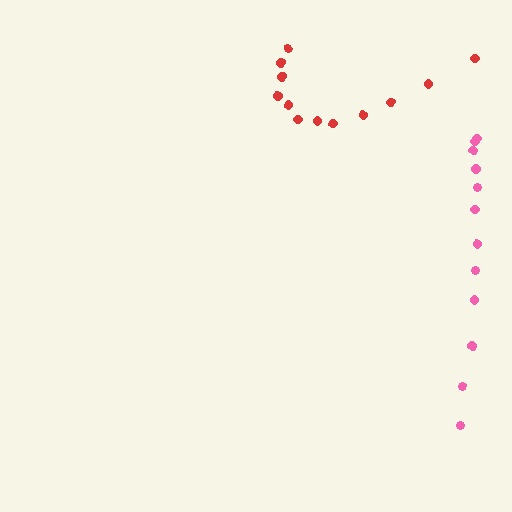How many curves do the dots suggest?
There are 2 distinct paths.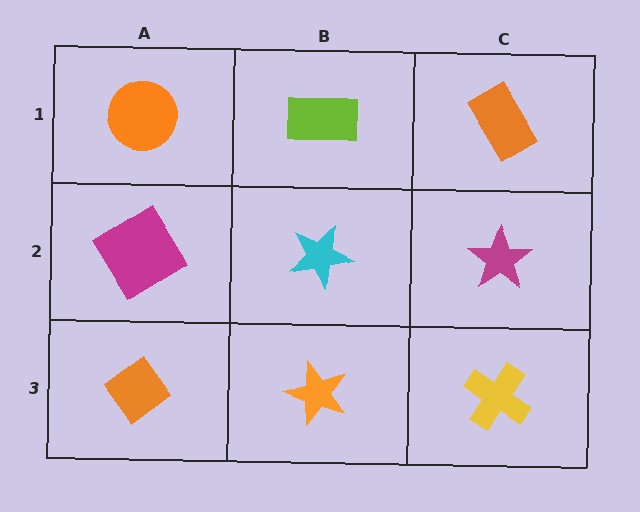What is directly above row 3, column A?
A magenta diamond.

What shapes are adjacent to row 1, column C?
A magenta star (row 2, column C), a lime rectangle (row 1, column B).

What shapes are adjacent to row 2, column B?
A lime rectangle (row 1, column B), an orange star (row 3, column B), a magenta diamond (row 2, column A), a magenta star (row 2, column C).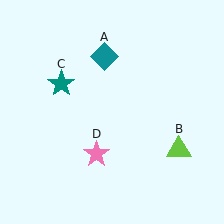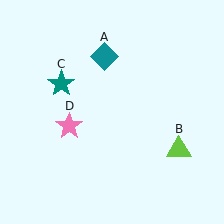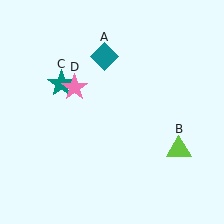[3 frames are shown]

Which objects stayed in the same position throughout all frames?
Teal diamond (object A) and lime triangle (object B) and teal star (object C) remained stationary.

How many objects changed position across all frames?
1 object changed position: pink star (object D).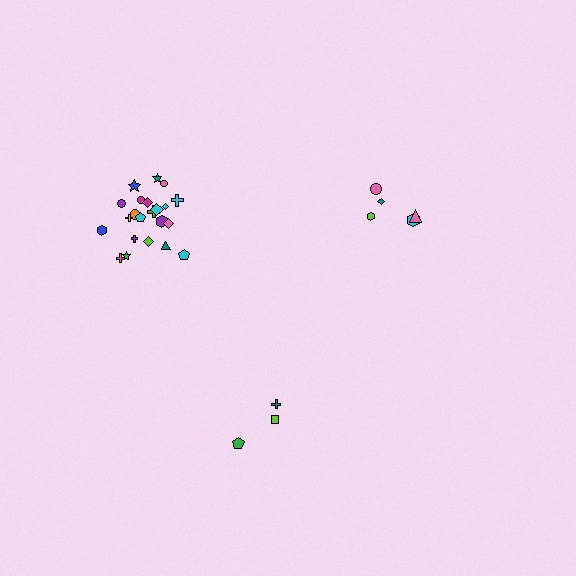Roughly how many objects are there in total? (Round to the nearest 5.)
Roughly 30 objects in total.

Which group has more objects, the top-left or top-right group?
The top-left group.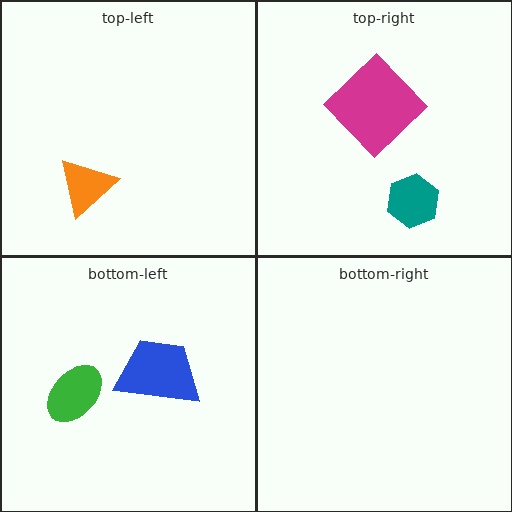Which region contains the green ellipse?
The bottom-left region.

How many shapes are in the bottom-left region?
2.